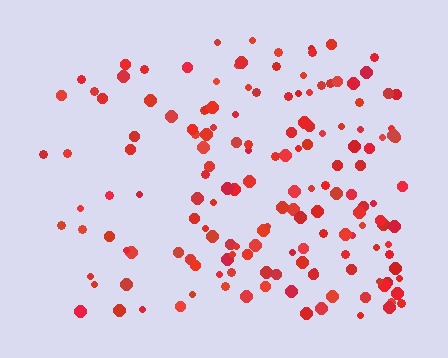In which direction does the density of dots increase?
From left to right, with the right side densest.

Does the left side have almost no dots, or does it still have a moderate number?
Still a moderate number, just noticeably fewer than the right.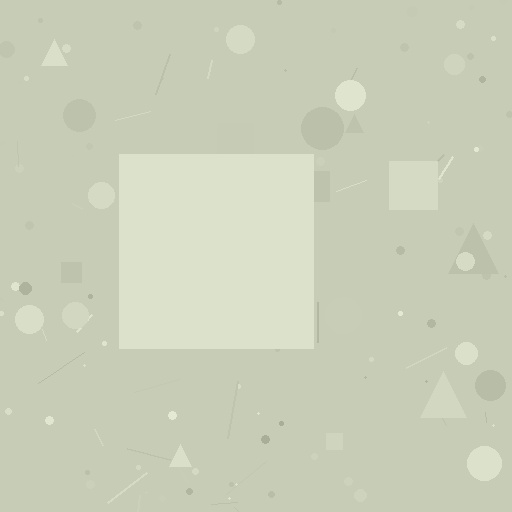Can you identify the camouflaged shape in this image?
The camouflaged shape is a square.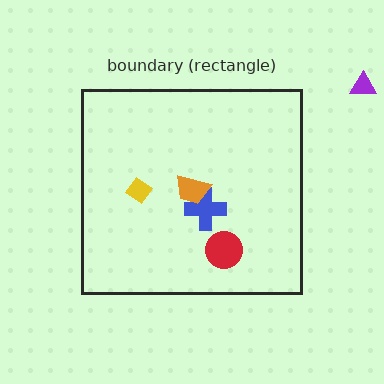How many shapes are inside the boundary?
4 inside, 1 outside.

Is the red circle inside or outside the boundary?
Inside.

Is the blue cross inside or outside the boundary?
Inside.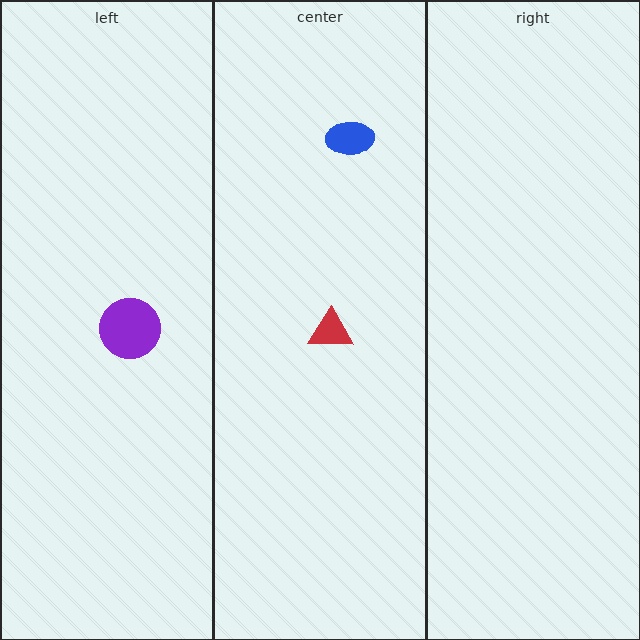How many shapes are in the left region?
1.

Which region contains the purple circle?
The left region.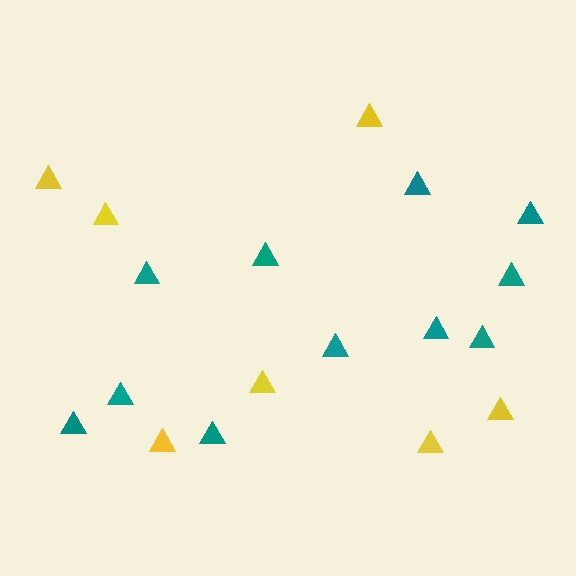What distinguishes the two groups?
There are 2 groups: one group of teal triangles (11) and one group of yellow triangles (7).